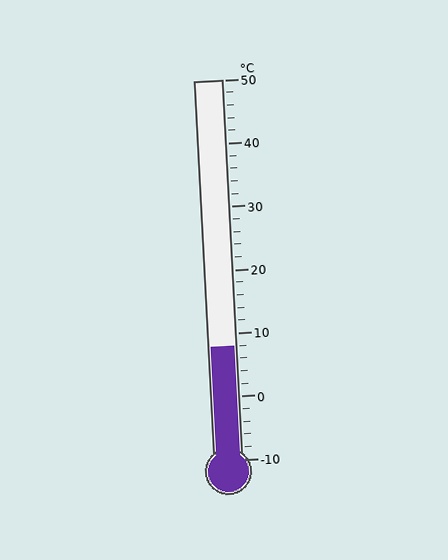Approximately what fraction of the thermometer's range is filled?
The thermometer is filled to approximately 30% of its range.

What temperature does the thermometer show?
The thermometer shows approximately 8°C.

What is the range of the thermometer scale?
The thermometer scale ranges from -10°C to 50°C.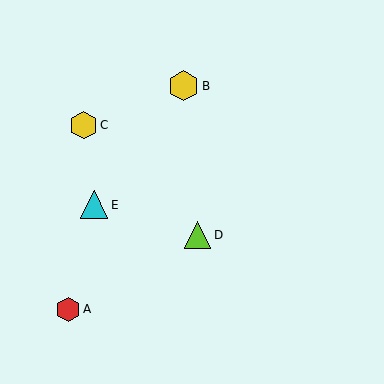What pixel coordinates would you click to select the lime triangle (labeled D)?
Click at (198, 235) to select the lime triangle D.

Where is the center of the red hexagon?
The center of the red hexagon is at (68, 309).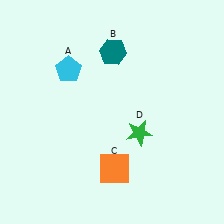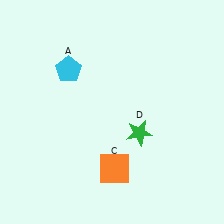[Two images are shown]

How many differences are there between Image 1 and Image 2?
There is 1 difference between the two images.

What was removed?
The teal hexagon (B) was removed in Image 2.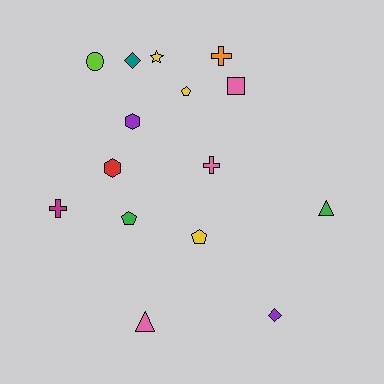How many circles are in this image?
There is 1 circle.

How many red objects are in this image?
There is 1 red object.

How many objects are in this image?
There are 15 objects.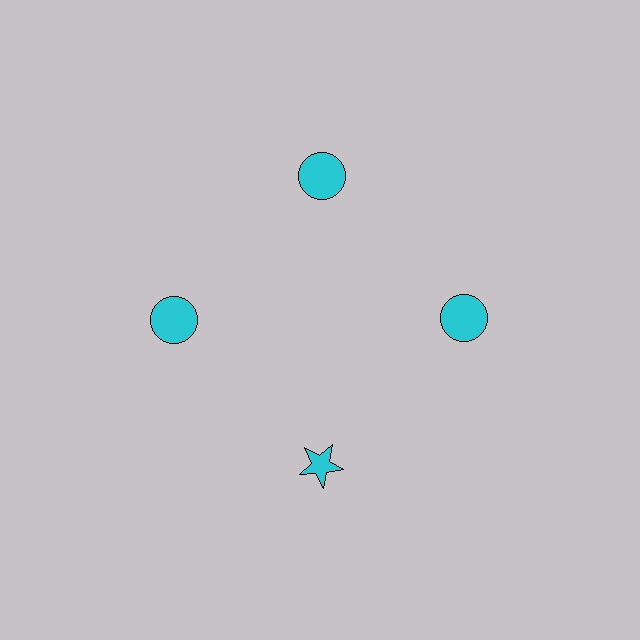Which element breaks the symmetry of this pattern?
The cyan star at roughly the 6 o'clock position breaks the symmetry. All other shapes are cyan circles.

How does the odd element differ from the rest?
It has a different shape: star instead of circle.